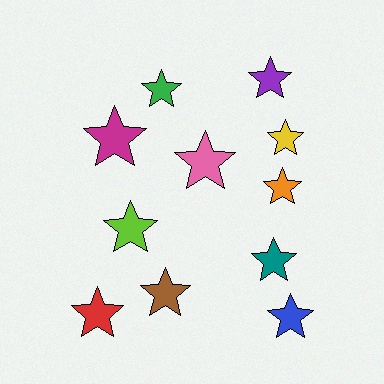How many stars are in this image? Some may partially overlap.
There are 11 stars.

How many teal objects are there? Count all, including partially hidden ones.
There is 1 teal object.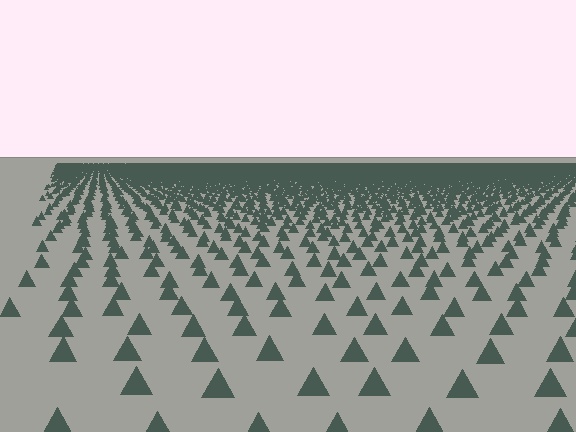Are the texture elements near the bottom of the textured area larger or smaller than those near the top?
Larger. Near the bottom, elements are closer to the viewer and appear at a bigger on-screen size.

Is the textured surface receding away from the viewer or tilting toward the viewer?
The surface is receding away from the viewer. Texture elements get smaller and denser toward the top.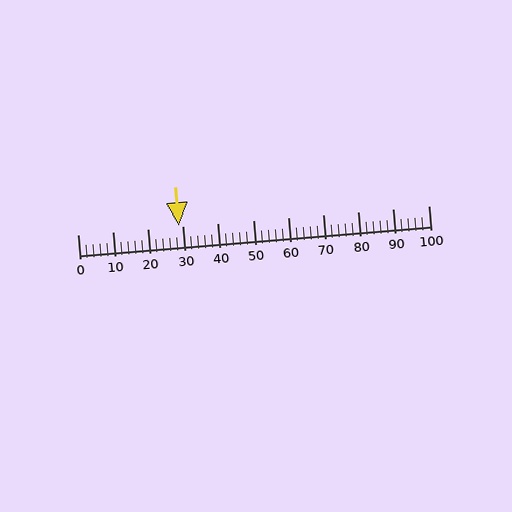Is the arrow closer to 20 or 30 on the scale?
The arrow is closer to 30.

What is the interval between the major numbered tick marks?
The major tick marks are spaced 10 units apart.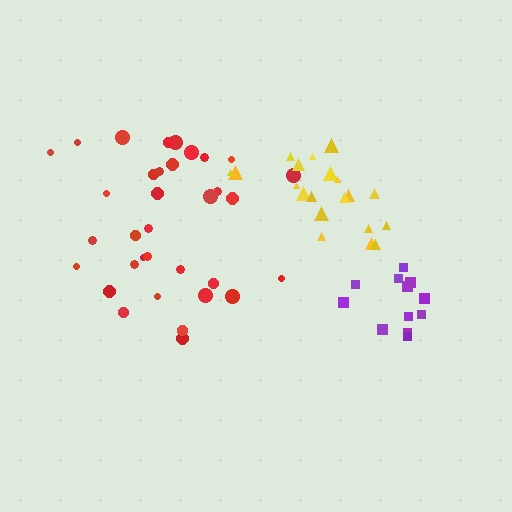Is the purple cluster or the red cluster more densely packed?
Purple.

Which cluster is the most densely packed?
Purple.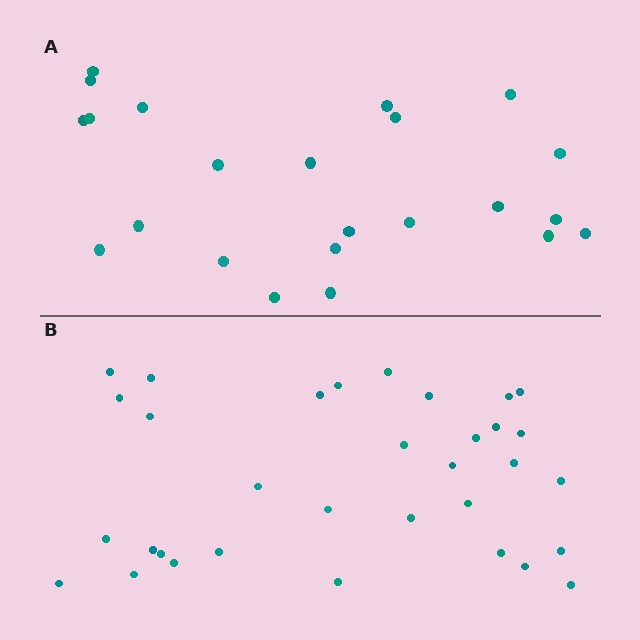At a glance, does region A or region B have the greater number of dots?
Region B (the bottom region) has more dots.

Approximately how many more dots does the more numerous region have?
Region B has roughly 10 or so more dots than region A.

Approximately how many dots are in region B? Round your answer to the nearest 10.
About 30 dots. (The exact count is 33, which rounds to 30.)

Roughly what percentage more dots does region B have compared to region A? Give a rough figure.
About 45% more.